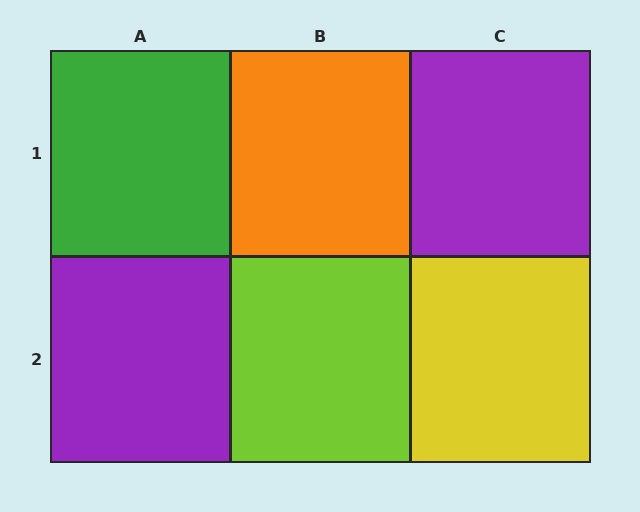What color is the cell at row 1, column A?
Green.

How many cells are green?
1 cell is green.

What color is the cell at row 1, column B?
Orange.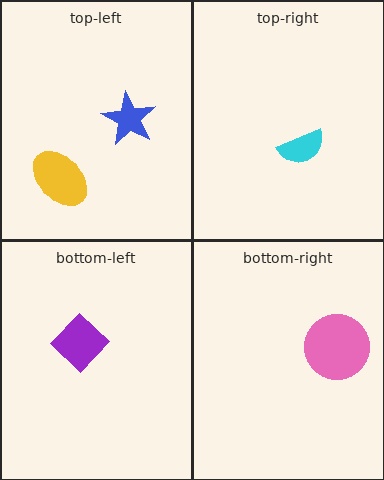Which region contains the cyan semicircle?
The top-right region.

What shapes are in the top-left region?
The blue star, the yellow ellipse.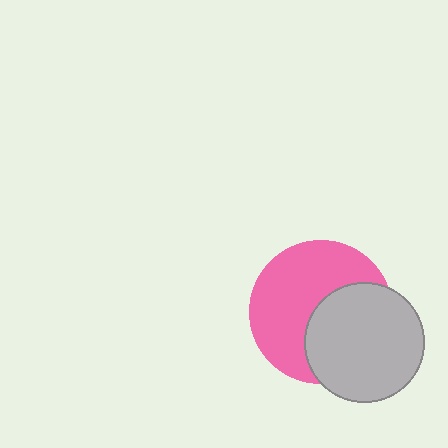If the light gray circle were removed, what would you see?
You would see the complete pink circle.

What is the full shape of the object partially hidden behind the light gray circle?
The partially hidden object is a pink circle.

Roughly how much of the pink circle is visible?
About half of it is visible (roughly 58%).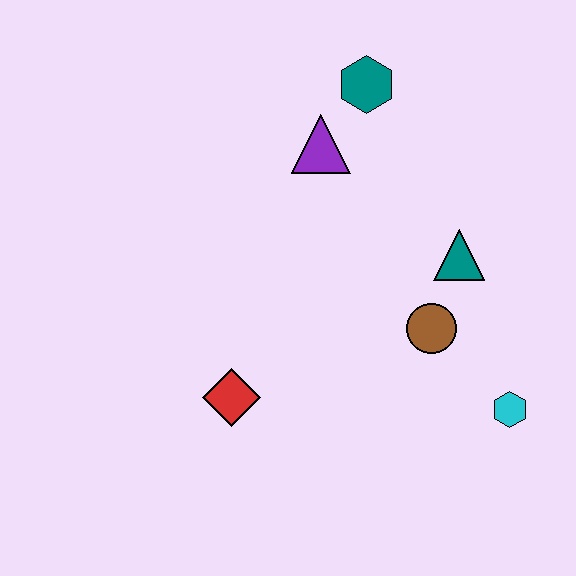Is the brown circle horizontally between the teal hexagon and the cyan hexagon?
Yes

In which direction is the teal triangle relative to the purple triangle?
The teal triangle is to the right of the purple triangle.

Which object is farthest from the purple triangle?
The cyan hexagon is farthest from the purple triangle.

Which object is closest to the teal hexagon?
The purple triangle is closest to the teal hexagon.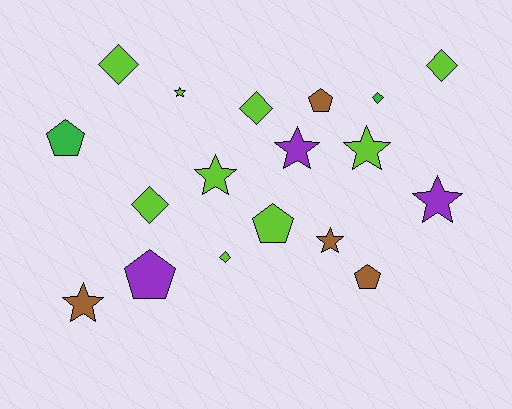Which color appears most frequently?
Lime, with 9 objects.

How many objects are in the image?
There are 18 objects.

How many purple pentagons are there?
There is 1 purple pentagon.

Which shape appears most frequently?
Star, with 7 objects.